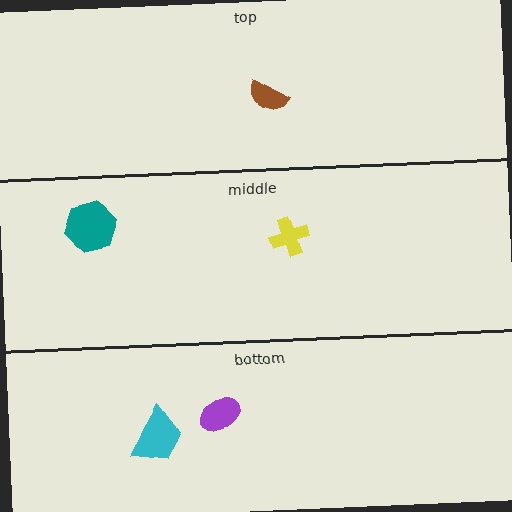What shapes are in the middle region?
The teal hexagon, the yellow cross.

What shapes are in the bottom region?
The cyan trapezoid, the purple ellipse.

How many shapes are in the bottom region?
2.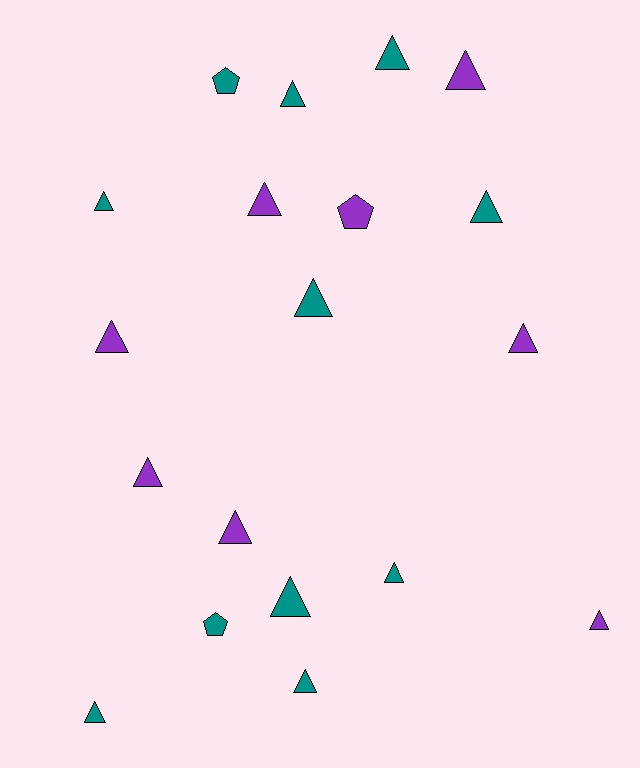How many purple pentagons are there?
There is 1 purple pentagon.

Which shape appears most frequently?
Triangle, with 16 objects.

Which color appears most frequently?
Teal, with 11 objects.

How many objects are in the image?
There are 19 objects.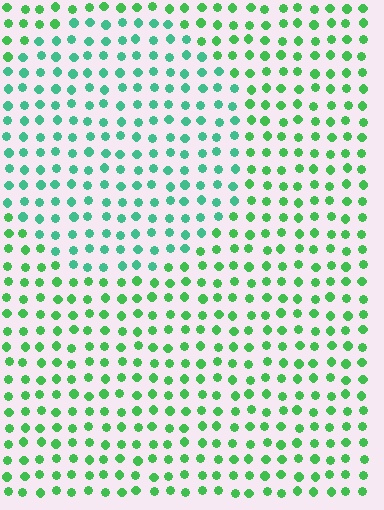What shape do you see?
I see a circle.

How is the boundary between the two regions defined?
The boundary is defined purely by a slight shift in hue (about 29 degrees). Spacing, size, and orientation are identical on both sides.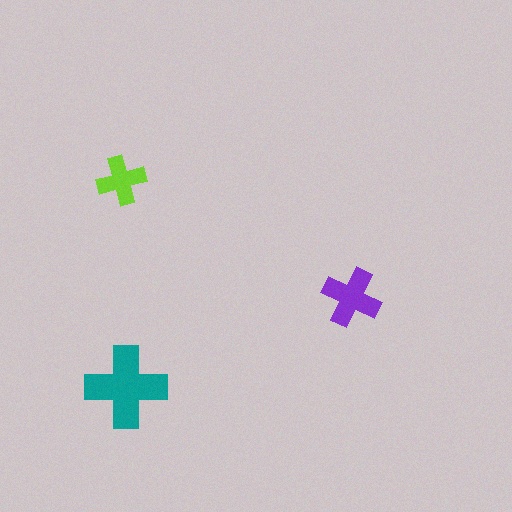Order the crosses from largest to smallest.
the teal one, the purple one, the lime one.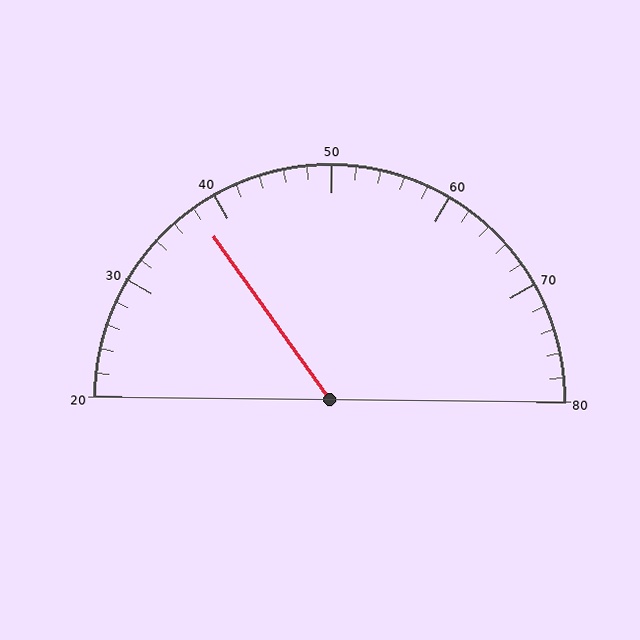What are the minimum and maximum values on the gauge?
The gauge ranges from 20 to 80.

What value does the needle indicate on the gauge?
The needle indicates approximately 38.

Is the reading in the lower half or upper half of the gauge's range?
The reading is in the lower half of the range (20 to 80).